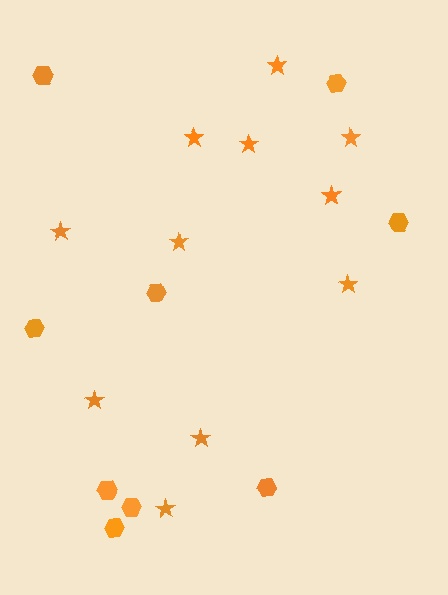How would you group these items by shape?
There are 2 groups: one group of hexagons (9) and one group of stars (11).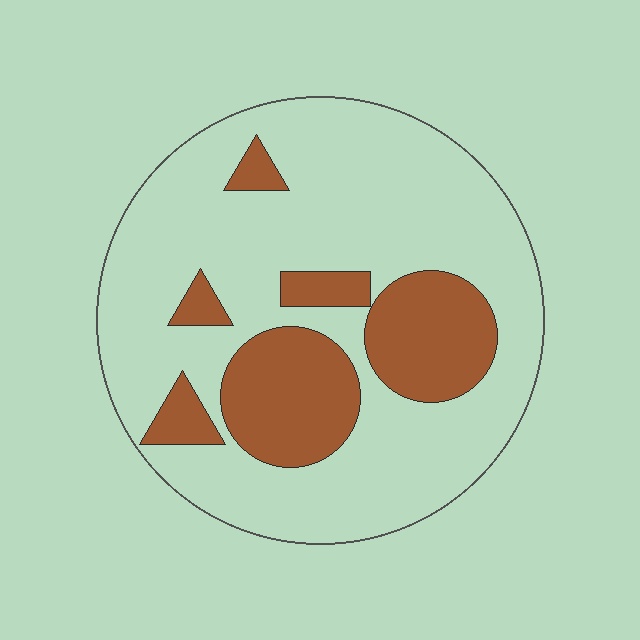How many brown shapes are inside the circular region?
6.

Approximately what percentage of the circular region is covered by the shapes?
Approximately 25%.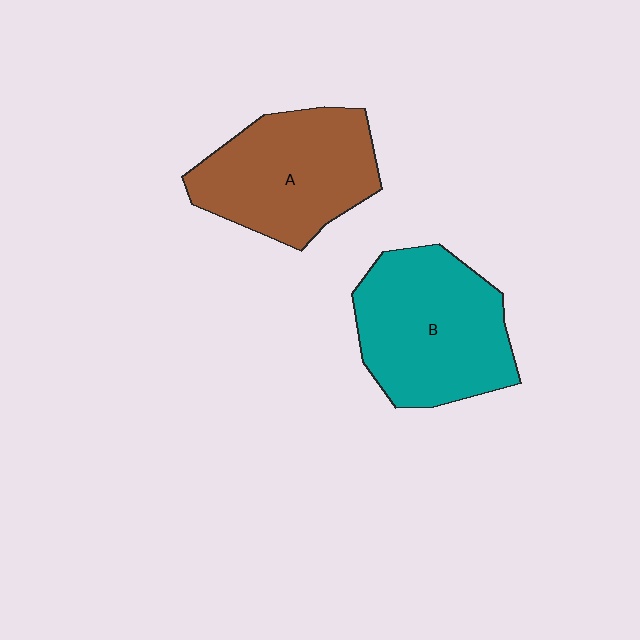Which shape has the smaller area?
Shape A (brown).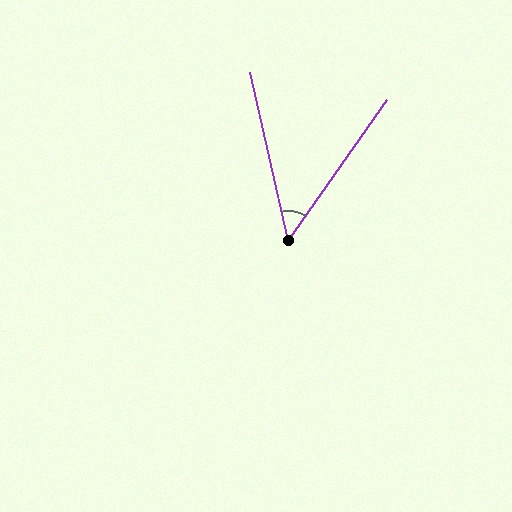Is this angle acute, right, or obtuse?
It is acute.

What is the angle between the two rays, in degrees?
Approximately 48 degrees.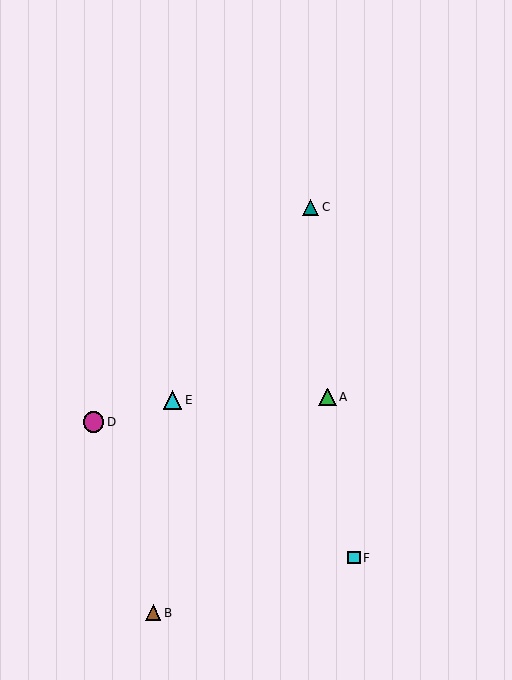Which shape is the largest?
The magenta circle (labeled D) is the largest.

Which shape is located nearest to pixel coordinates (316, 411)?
The green triangle (labeled A) at (328, 397) is nearest to that location.